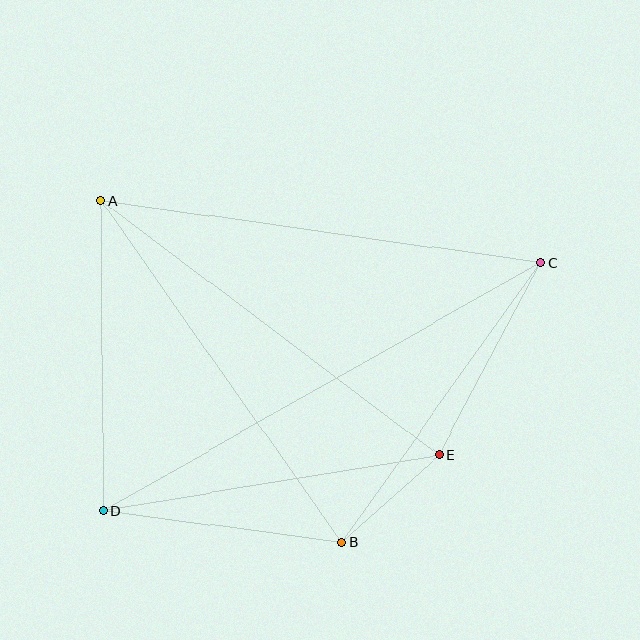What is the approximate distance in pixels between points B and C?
The distance between B and C is approximately 343 pixels.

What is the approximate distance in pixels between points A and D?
The distance between A and D is approximately 310 pixels.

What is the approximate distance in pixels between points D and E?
The distance between D and E is approximately 340 pixels.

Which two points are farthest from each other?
Points C and D are farthest from each other.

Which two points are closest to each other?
Points B and E are closest to each other.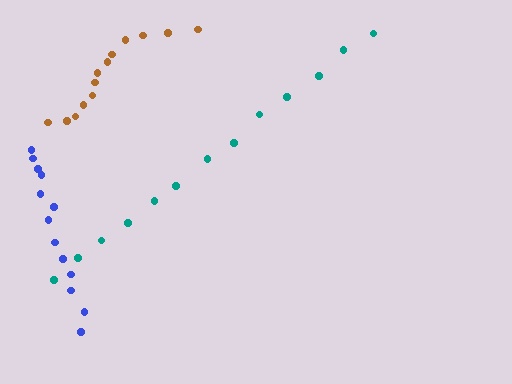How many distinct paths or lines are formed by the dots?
There are 3 distinct paths.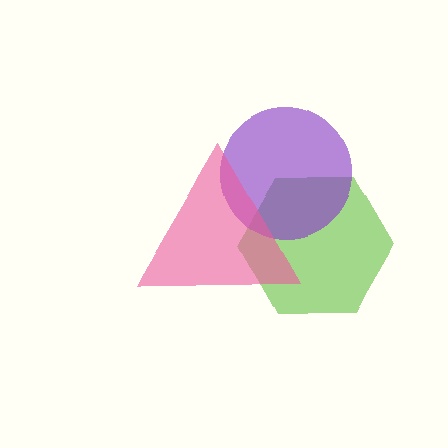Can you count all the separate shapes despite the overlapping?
Yes, there are 3 separate shapes.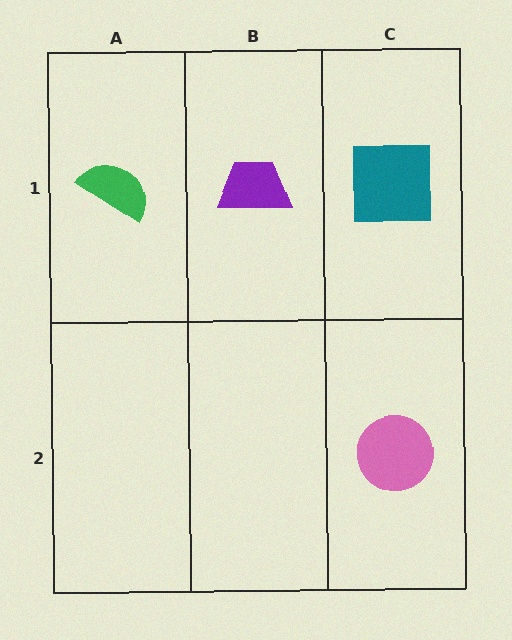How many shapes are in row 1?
3 shapes.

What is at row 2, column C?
A pink circle.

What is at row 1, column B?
A purple trapezoid.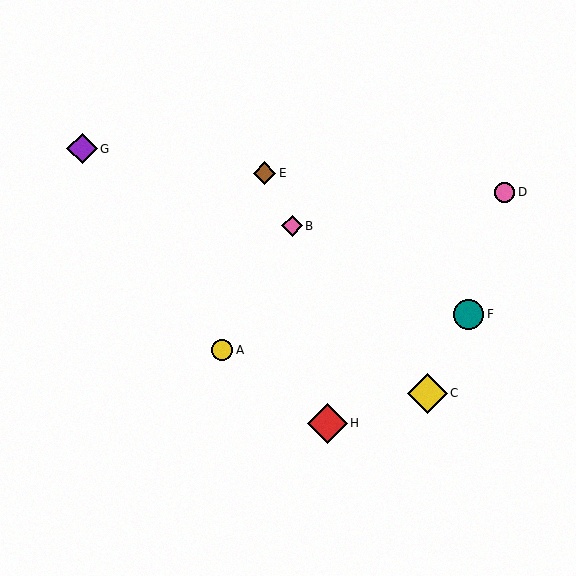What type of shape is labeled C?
Shape C is a yellow diamond.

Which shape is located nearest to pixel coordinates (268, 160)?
The brown diamond (labeled E) at (264, 173) is nearest to that location.